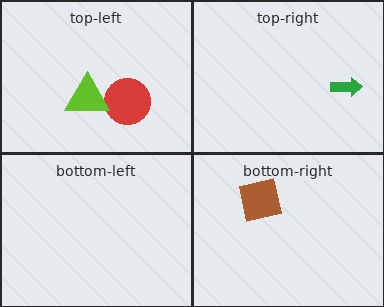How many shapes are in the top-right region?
1.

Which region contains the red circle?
The top-left region.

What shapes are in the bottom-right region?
The brown square.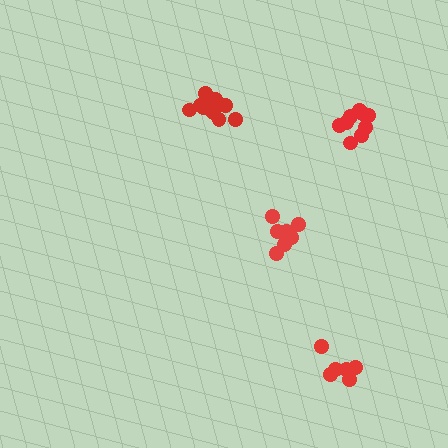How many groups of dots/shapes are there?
There are 4 groups.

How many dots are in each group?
Group 1: 11 dots, Group 2: 9 dots, Group 3: 6 dots, Group 4: 7 dots (33 total).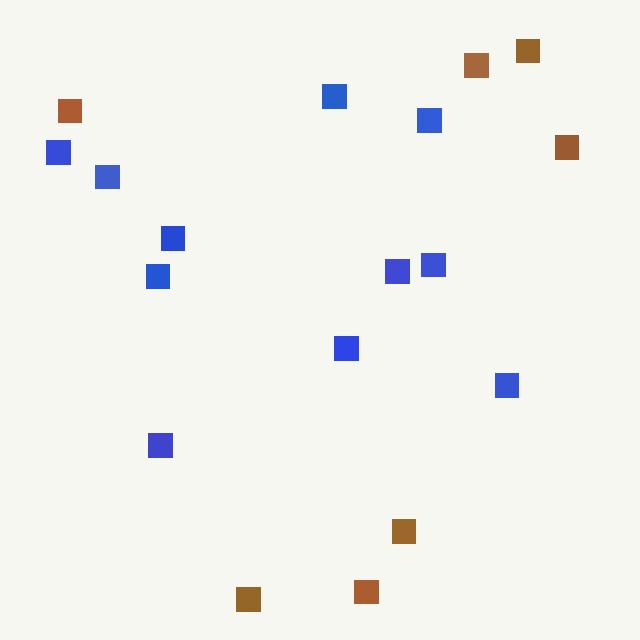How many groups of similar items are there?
There are 2 groups: one group of brown squares (7) and one group of blue squares (11).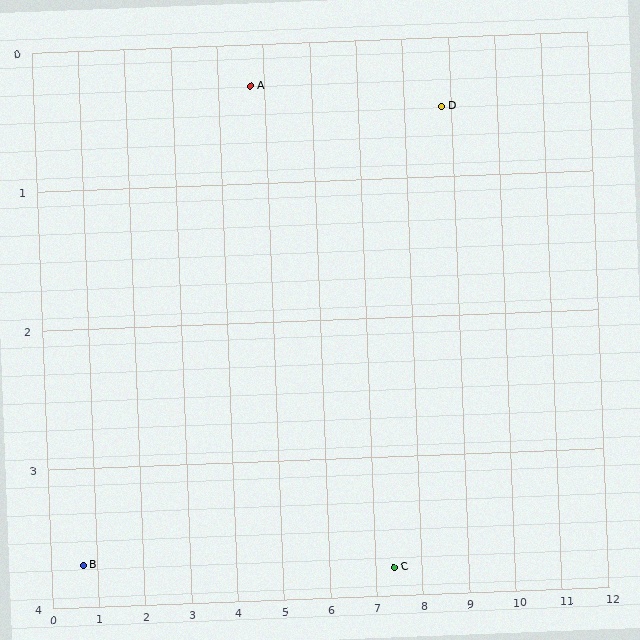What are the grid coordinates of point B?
Point B is at approximately (0.7, 3.7).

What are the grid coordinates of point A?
Point A is at approximately (4.7, 0.3).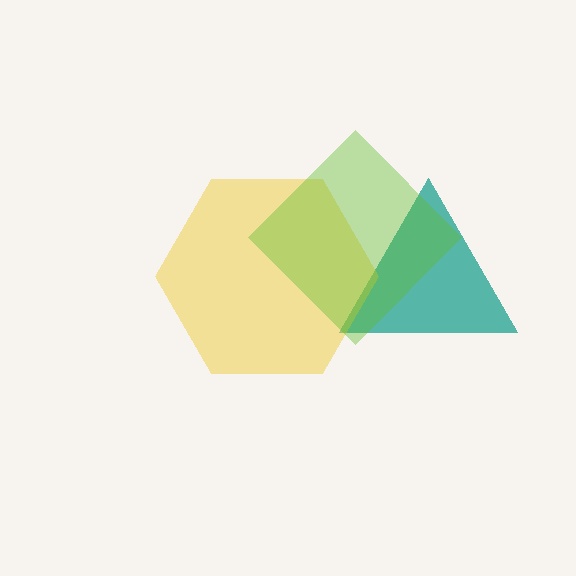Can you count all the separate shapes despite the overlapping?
Yes, there are 3 separate shapes.